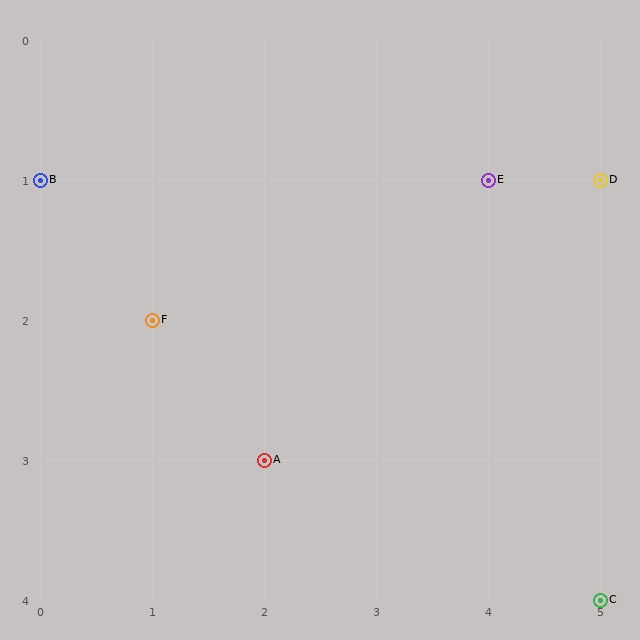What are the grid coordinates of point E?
Point E is at grid coordinates (4, 1).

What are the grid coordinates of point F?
Point F is at grid coordinates (1, 2).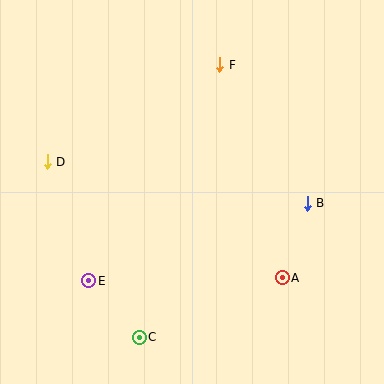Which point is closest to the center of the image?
Point B at (307, 203) is closest to the center.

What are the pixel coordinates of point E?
Point E is at (89, 281).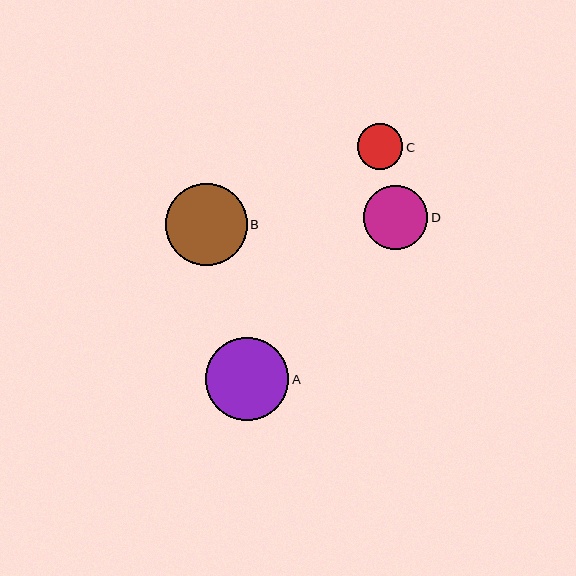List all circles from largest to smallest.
From largest to smallest: A, B, D, C.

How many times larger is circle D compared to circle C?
Circle D is approximately 1.4 times the size of circle C.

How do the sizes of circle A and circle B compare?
Circle A and circle B are approximately the same size.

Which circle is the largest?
Circle A is the largest with a size of approximately 83 pixels.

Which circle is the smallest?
Circle C is the smallest with a size of approximately 45 pixels.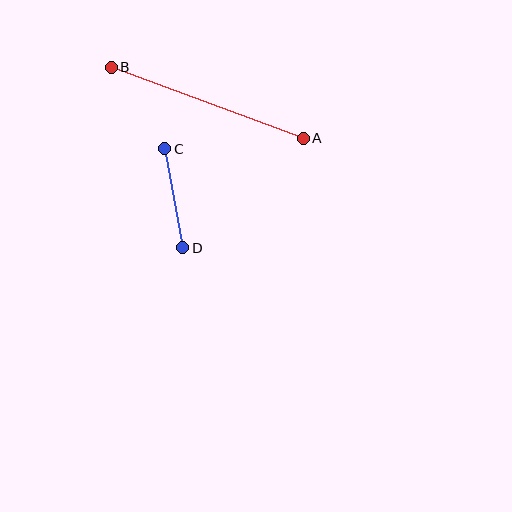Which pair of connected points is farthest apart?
Points A and B are farthest apart.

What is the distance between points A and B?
The distance is approximately 205 pixels.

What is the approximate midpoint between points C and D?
The midpoint is at approximately (174, 198) pixels.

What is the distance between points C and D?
The distance is approximately 100 pixels.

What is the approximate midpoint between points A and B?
The midpoint is at approximately (207, 103) pixels.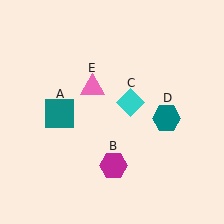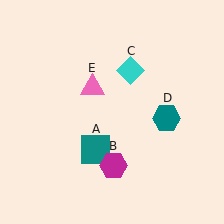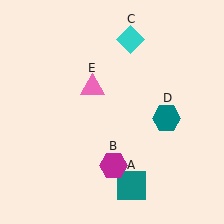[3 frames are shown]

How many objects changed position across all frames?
2 objects changed position: teal square (object A), cyan diamond (object C).